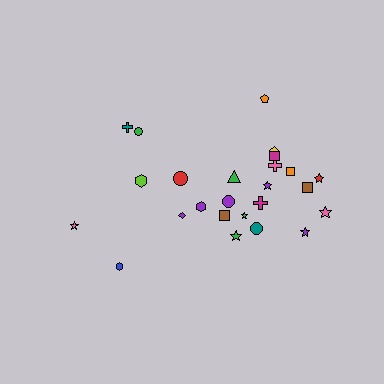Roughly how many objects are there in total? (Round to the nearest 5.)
Roughly 25 objects in total.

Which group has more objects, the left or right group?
The right group.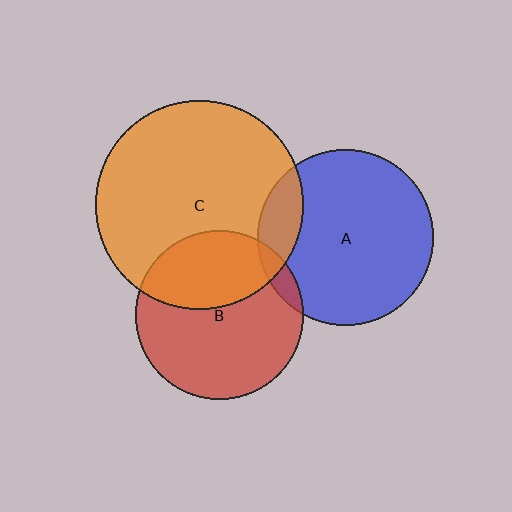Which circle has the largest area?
Circle C (orange).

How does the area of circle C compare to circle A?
Approximately 1.4 times.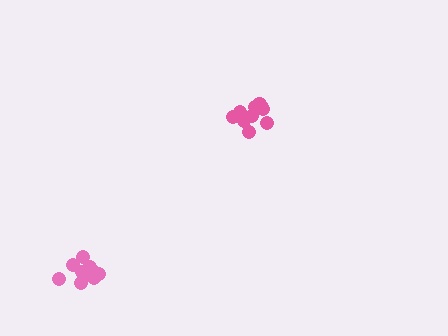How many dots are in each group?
Group 1: 10 dots, Group 2: 11 dots (21 total).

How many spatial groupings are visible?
There are 2 spatial groupings.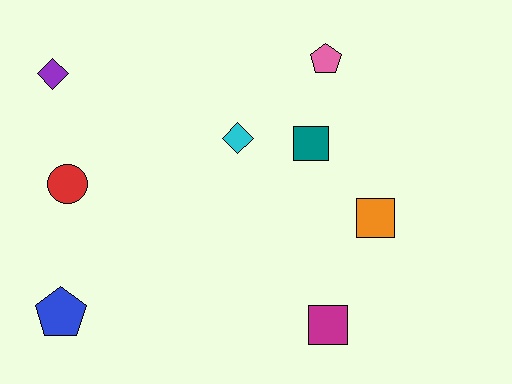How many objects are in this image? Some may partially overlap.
There are 8 objects.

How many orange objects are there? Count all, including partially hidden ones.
There is 1 orange object.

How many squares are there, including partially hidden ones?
There are 3 squares.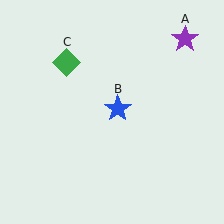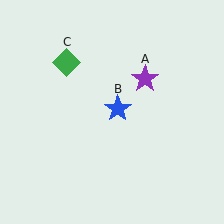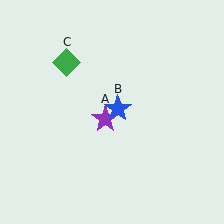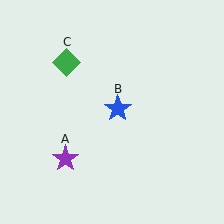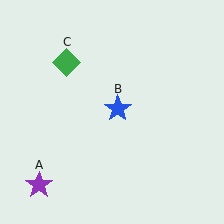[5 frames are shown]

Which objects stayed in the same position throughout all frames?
Blue star (object B) and green diamond (object C) remained stationary.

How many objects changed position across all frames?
1 object changed position: purple star (object A).